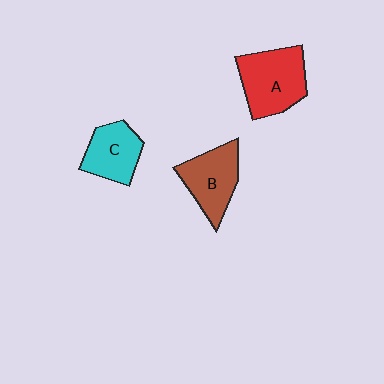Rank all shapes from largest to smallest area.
From largest to smallest: A (red), B (brown), C (cyan).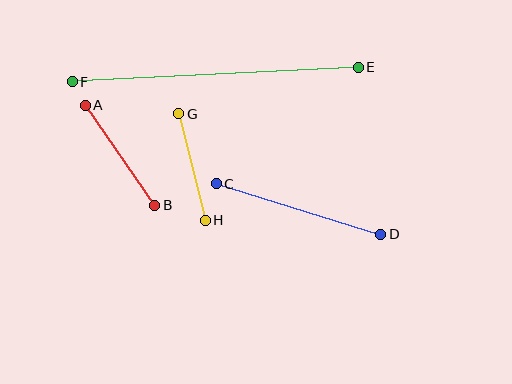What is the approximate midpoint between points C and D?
The midpoint is at approximately (298, 209) pixels.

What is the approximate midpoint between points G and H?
The midpoint is at approximately (192, 167) pixels.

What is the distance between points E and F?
The distance is approximately 287 pixels.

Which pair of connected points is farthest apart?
Points E and F are farthest apart.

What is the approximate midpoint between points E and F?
The midpoint is at approximately (215, 74) pixels.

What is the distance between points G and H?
The distance is approximately 110 pixels.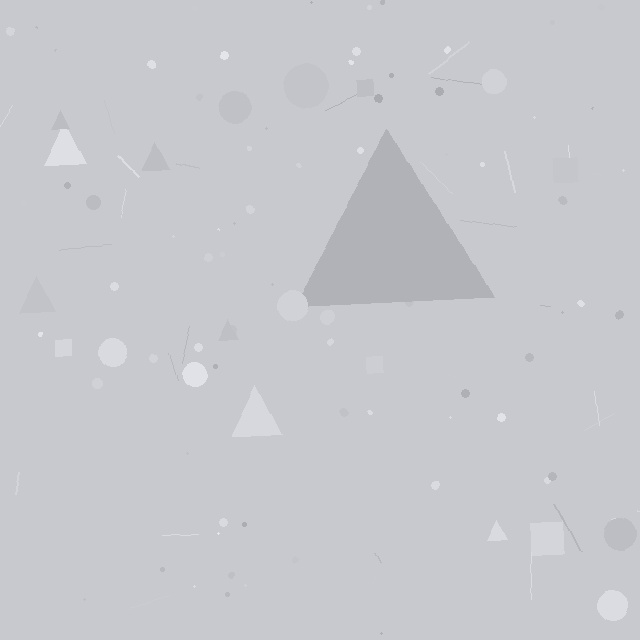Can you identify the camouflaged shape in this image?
The camouflaged shape is a triangle.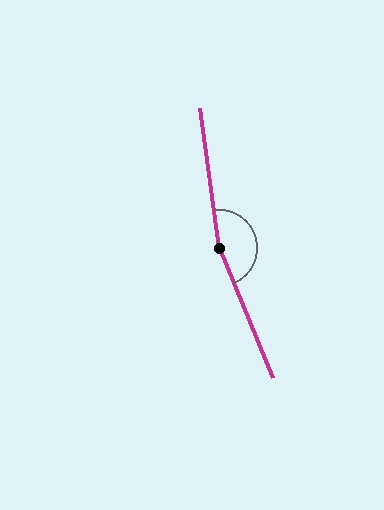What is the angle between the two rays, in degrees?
Approximately 165 degrees.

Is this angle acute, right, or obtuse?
It is obtuse.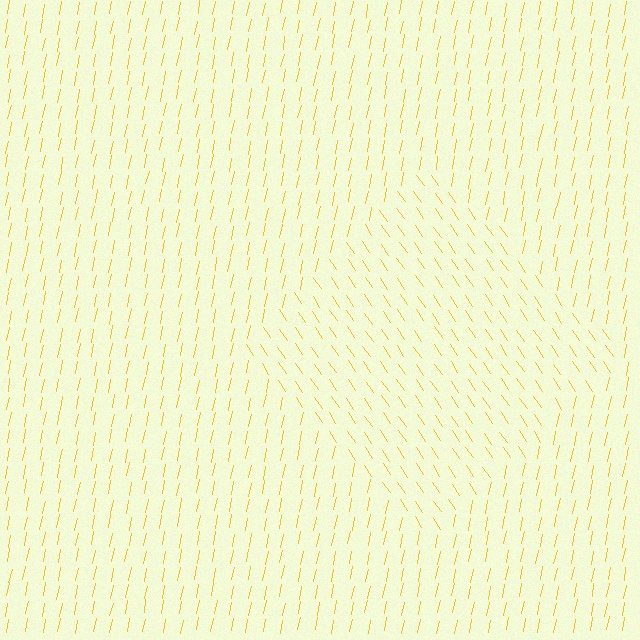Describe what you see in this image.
The image is filled with small yellow line segments. A diamond region in the image has lines oriented differently from the surrounding lines, creating a visible texture boundary.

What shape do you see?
I see a diamond.